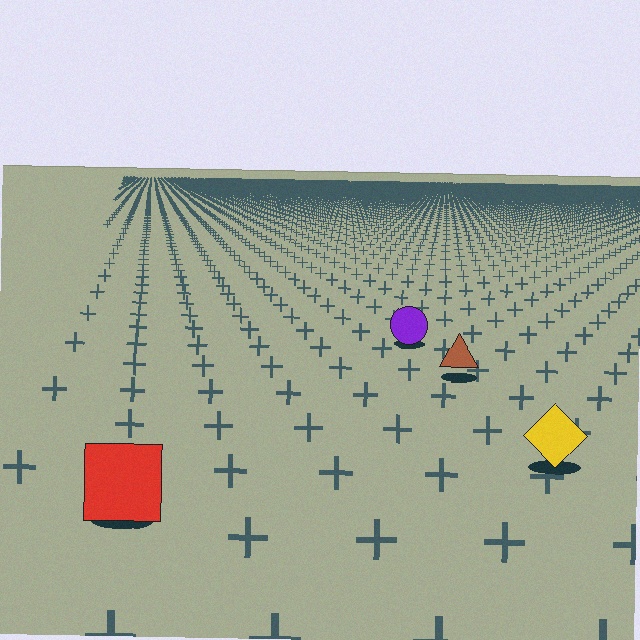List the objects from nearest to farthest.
From nearest to farthest: the red square, the yellow diamond, the brown triangle, the purple circle.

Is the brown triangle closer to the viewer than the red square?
No. The red square is closer — you can tell from the texture gradient: the ground texture is coarser near it.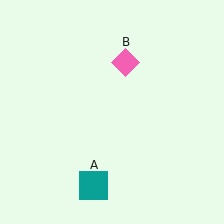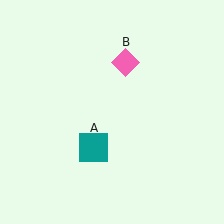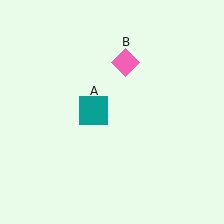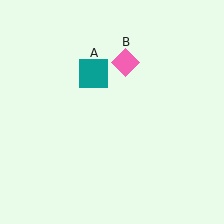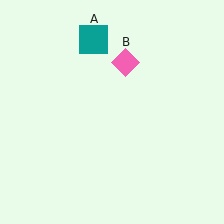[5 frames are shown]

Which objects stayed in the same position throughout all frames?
Pink diamond (object B) remained stationary.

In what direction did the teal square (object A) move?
The teal square (object A) moved up.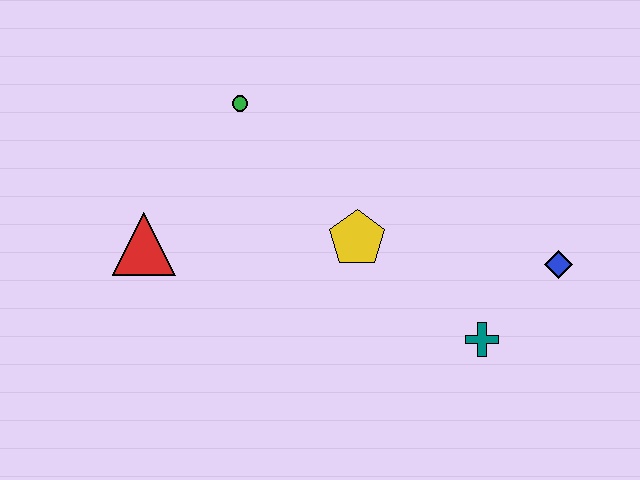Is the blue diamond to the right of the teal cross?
Yes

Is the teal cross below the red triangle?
Yes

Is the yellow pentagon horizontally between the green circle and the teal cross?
Yes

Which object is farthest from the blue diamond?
The red triangle is farthest from the blue diamond.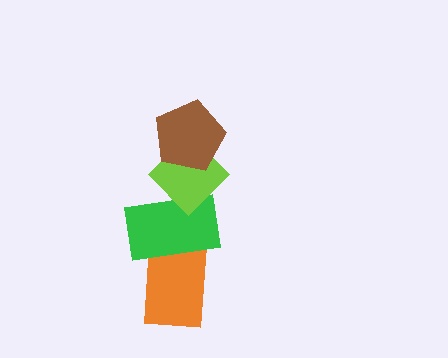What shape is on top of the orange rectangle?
The green rectangle is on top of the orange rectangle.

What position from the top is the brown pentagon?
The brown pentagon is 1st from the top.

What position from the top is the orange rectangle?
The orange rectangle is 4th from the top.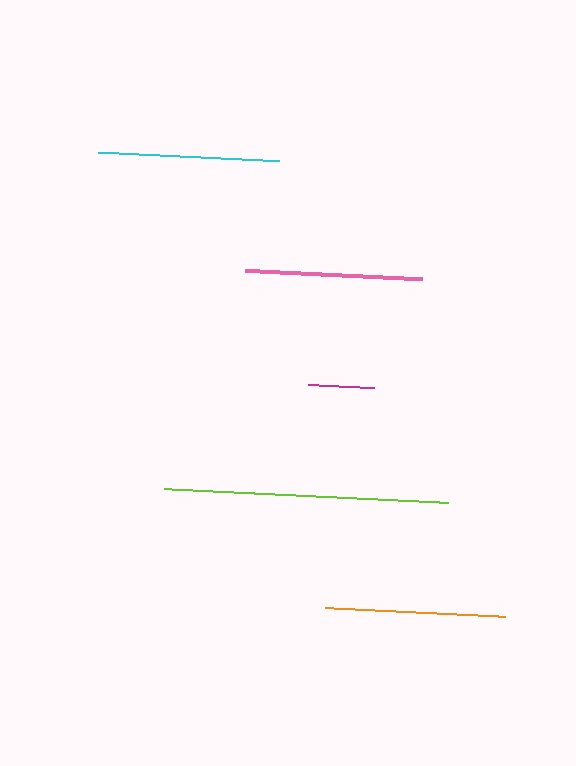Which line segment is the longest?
The lime line is the longest at approximately 285 pixels.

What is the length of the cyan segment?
The cyan segment is approximately 181 pixels long.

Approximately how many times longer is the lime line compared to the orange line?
The lime line is approximately 1.6 times the length of the orange line.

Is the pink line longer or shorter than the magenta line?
The pink line is longer than the magenta line.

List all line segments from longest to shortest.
From longest to shortest: lime, cyan, orange, pink, magenta.